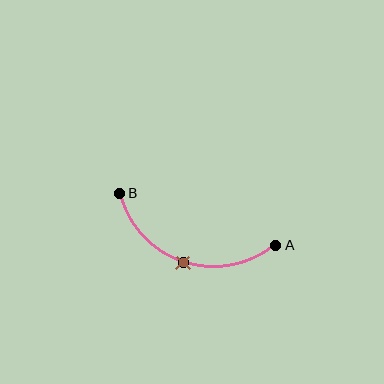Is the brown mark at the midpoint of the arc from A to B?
Yes. The brown mark lies on the arc at equal arc-length from both A and B — it is the arc midpoint.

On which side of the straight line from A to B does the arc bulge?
The arc bulges below the straight line connecting A and B.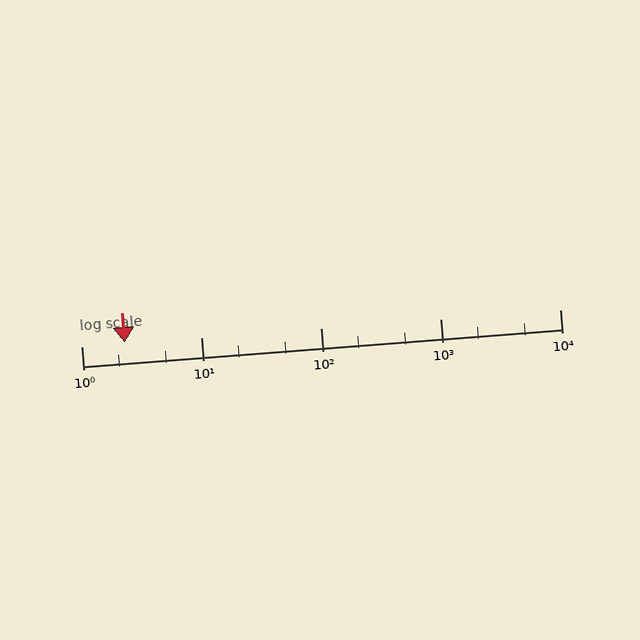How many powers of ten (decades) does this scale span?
The scale spans 4 decades, from 1 to 10000.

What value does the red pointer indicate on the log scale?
The pointer indicates approximately 2.3.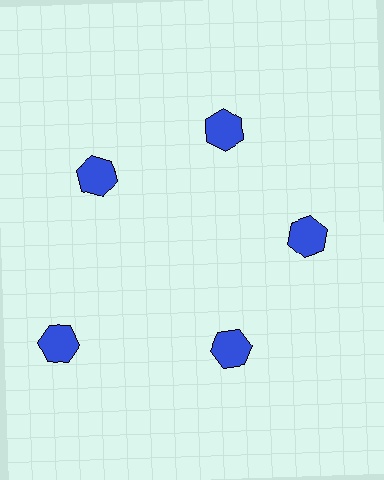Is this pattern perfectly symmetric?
No. The 5 blue hexagons are arranged in a ring, but one element near the 8 o'clock position is pushed outward from the center, breaking the 5-fold rotational symmetry.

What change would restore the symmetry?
The symmetry would be restored by moving it inward, back onto the ring so that all 5 hexagons sit at equal angles and equal distance from the center.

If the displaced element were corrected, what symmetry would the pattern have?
It would have 5-fold rotational symmetry — the pattern would map onto itself every 72 degrees.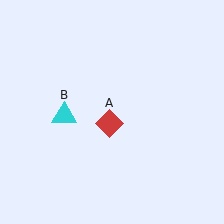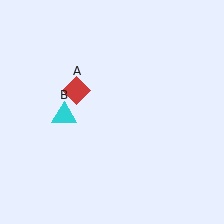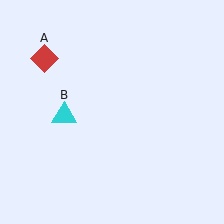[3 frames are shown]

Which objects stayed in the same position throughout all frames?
Cyan triangle (object B) remained stationary.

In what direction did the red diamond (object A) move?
The red diamond (object A) moved up and to the left.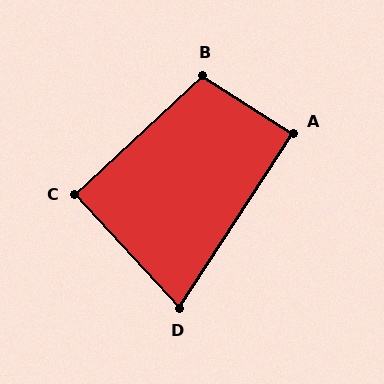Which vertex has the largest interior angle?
B, at approximately 105 degrees.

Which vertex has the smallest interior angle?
D, at approximately 75 degrees.